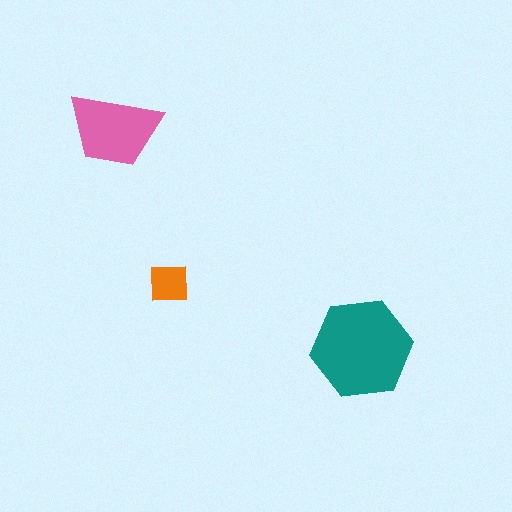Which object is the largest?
The teal hexagon.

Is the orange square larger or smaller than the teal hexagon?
Smaller.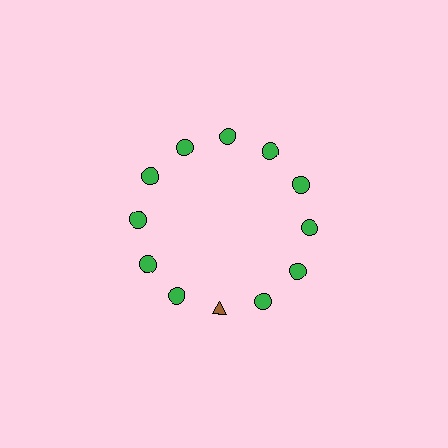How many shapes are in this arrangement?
There are 12 shapes arranged in a ring pattern.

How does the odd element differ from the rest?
It differs in both color (brown instead of green) and shape (triangle instead of circle).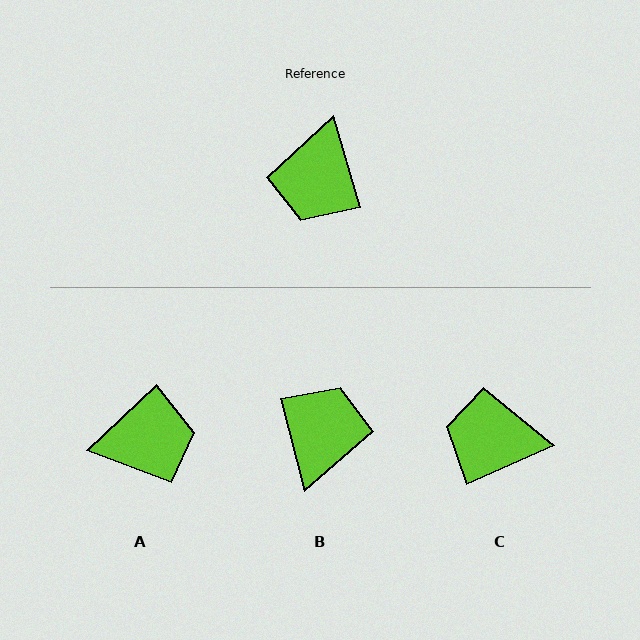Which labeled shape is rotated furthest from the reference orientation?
B, about 178 degrees away.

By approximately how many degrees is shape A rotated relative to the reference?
Approximately 117 degrees counter-clockwise.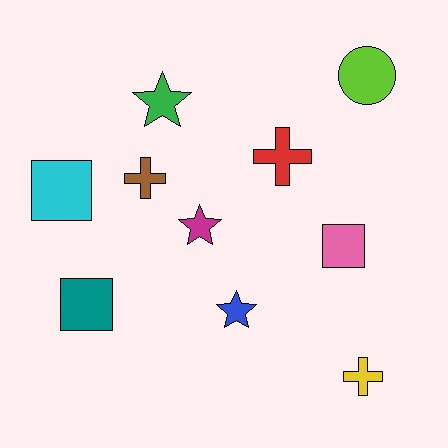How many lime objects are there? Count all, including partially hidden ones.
There is 1 lime object.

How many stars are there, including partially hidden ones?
There are 3 stars.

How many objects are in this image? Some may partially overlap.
There are 10 objects.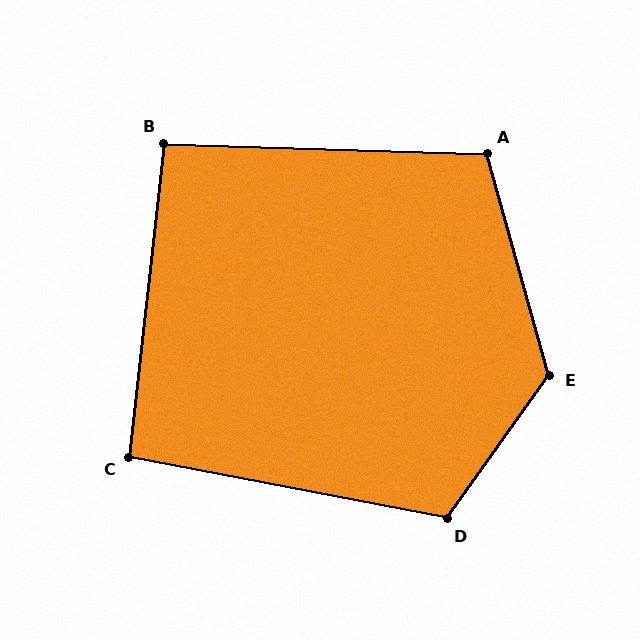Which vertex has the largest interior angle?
E, at approximately 129 degrees.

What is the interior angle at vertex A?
Approximately 107 degrees (obtuse).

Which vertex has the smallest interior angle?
C, at approximately 94 degrees.